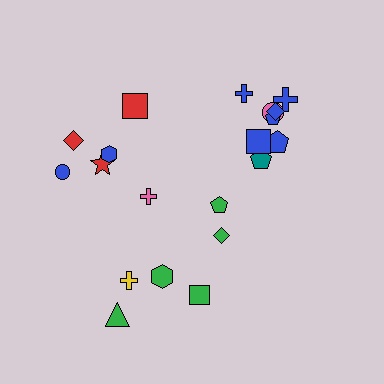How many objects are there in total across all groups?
There are 20 objects.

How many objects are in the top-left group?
There are 5 objects.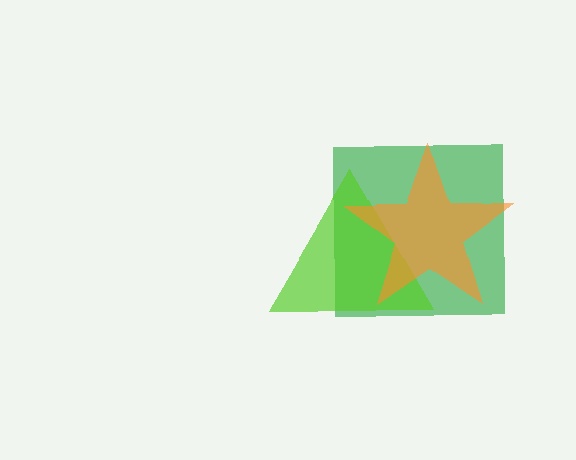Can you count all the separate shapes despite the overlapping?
Yes, there are 3 separate shapes.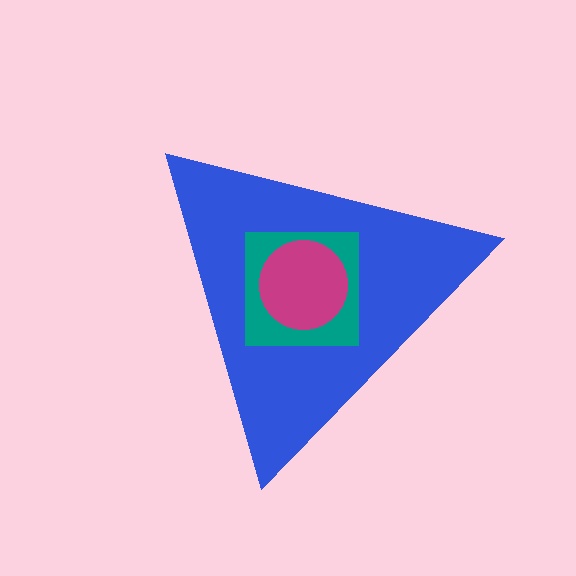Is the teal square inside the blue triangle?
Yes.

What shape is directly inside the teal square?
The magenta circle.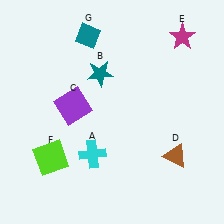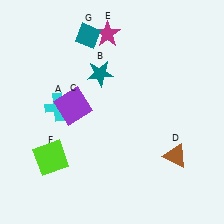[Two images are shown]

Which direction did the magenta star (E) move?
The magenta star (E) moved left.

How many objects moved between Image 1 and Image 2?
2 objects moved between the two images.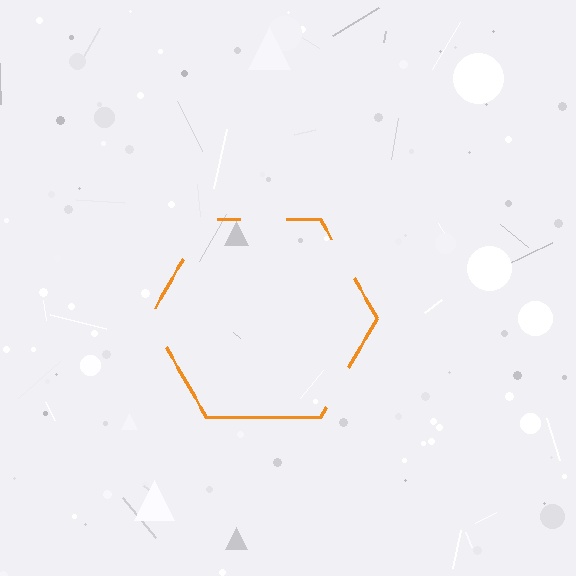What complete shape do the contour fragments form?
The contour fragments form a hexagon.